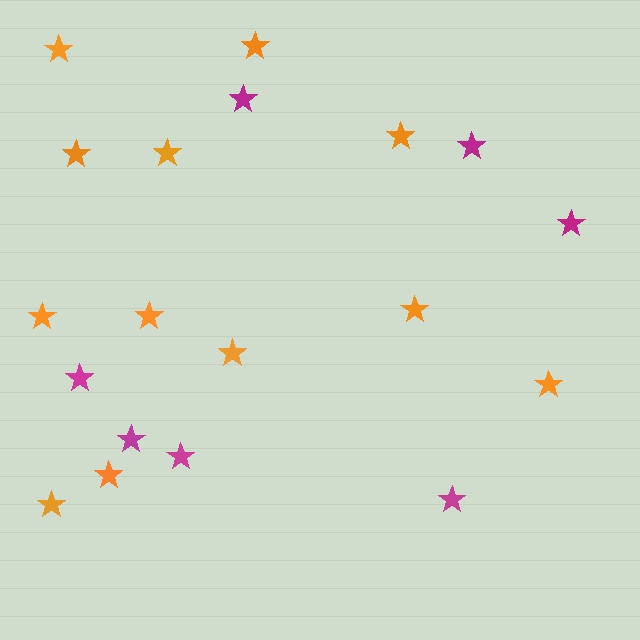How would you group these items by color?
There are 2 groups: one group of magenta stars (7) and one group of orange stars (12).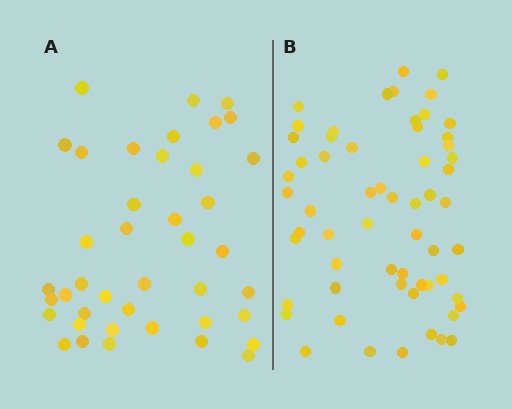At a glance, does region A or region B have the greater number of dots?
Region B (the right region) has more dots.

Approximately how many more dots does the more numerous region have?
Region B has approximately 20 more dots than region A.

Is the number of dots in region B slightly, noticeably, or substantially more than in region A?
Region B has noticeably more, but not dramatically so. The ratio is roughly 1.4 to 1.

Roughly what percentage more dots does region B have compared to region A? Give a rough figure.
About 45% more.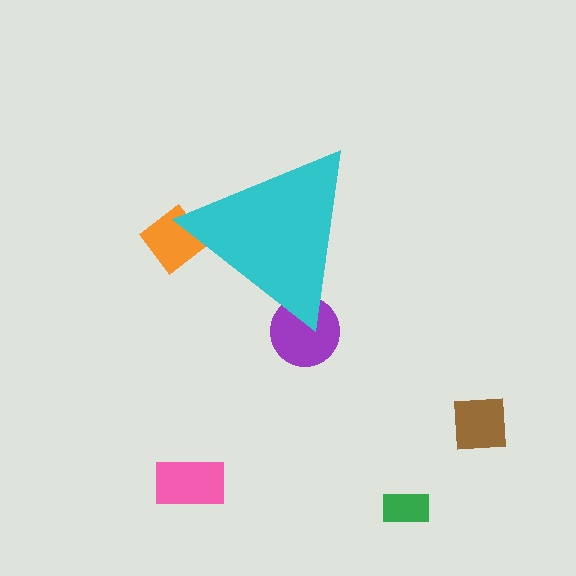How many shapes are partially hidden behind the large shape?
2 shapes are partially hidden.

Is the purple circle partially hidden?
Yes, the purple circle is partially hidden behind the cyan triangle.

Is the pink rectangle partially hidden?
No, the pink rectangle is fully visible.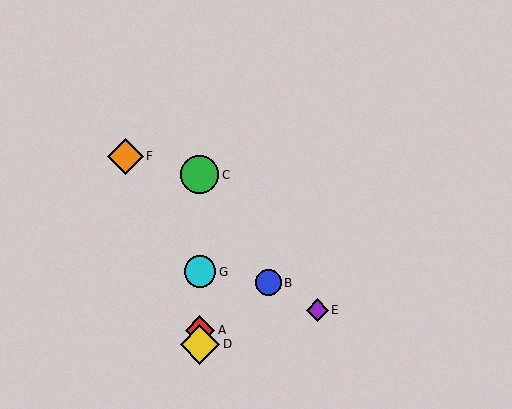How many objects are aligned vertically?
4 objects (A, C, D, G) are aligned vertically.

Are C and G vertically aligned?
Yes, both are at x≈200.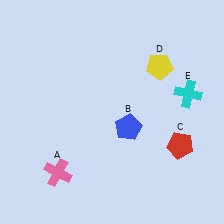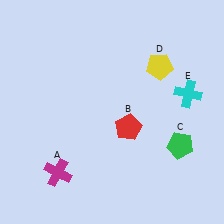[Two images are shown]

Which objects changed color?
A changed from pink to magenta. B changed from blue to red. C changed from red to green.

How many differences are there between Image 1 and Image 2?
There are 3 differences between the two images.